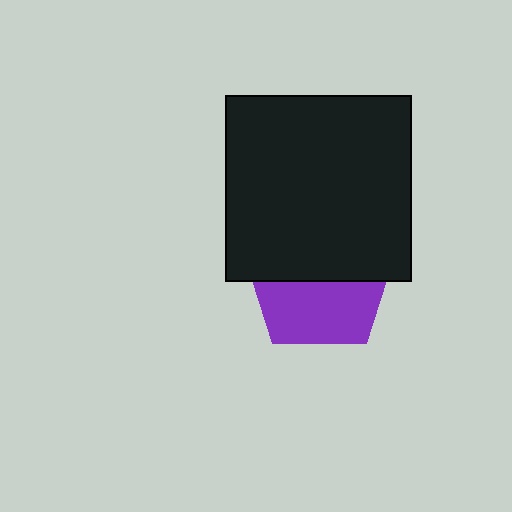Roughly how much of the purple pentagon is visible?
About half of it is visible (roughly 47%).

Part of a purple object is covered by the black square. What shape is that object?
It is a pentagon.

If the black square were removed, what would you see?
You would see the complete purple pentagon.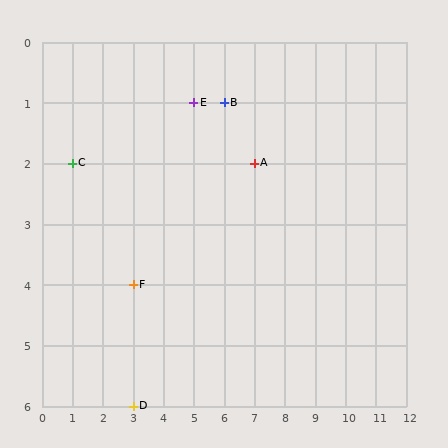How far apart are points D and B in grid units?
Points D and B are 3 columns and 5 rows apart (about 5.8 grid units diagonally).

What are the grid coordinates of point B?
Point B is at grid coordinates (6, 1).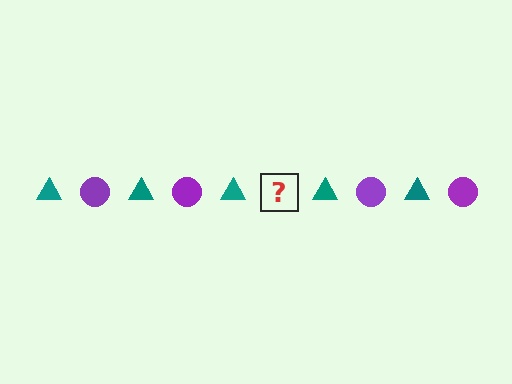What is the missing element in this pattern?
The missing element is a purple circle.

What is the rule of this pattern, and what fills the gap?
The rule is that the pattern alternates between teal triangle and purple circle. The gap should be filled with a purple circle.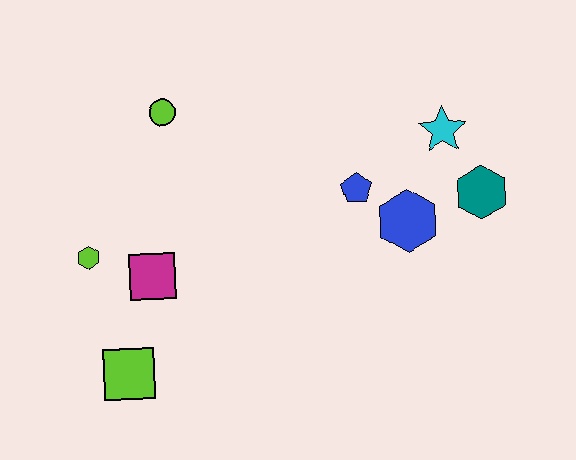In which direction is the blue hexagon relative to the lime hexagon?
The blue hexagon is to the right of the lime hexagon.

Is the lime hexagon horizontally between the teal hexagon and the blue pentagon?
No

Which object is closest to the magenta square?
The lime hexagon is closest to the magenta square.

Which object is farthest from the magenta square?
The teal hexagon is farthest from the magenta square.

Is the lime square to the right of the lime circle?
No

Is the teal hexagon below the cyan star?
Yes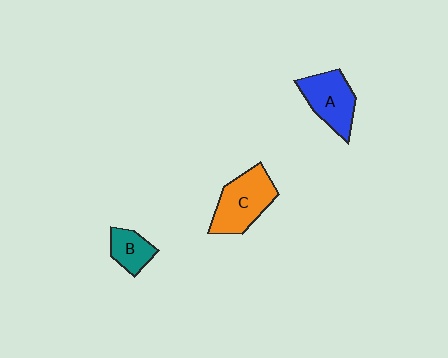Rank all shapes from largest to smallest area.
From largest to smallest: C (orange), A (blue), B (teal).